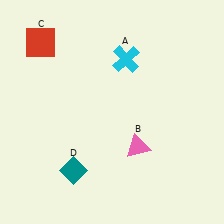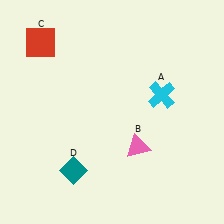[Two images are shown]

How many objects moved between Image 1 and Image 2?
1 object moved between the two images.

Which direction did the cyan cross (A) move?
The cyan cross (A) moved down.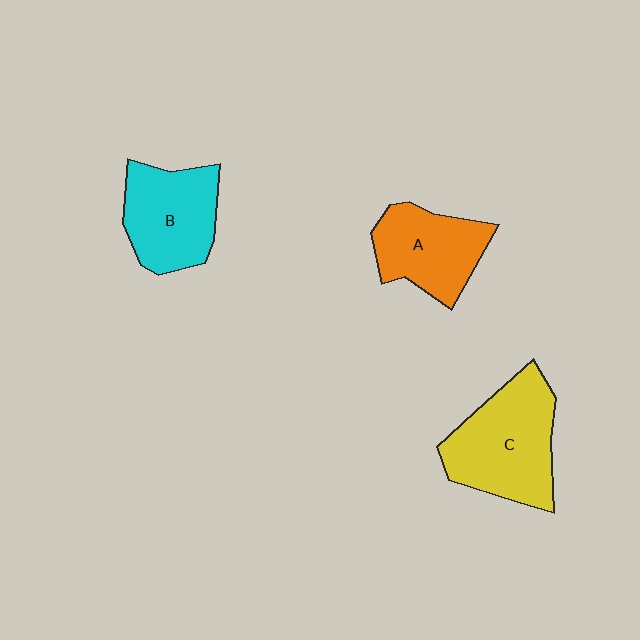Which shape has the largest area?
Shape C (yellow).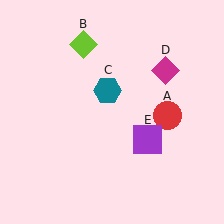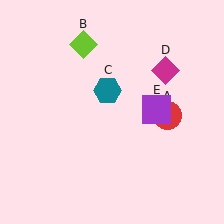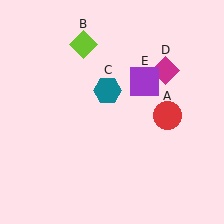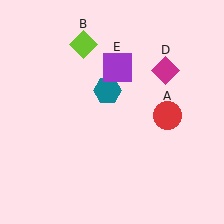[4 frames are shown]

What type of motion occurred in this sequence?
The purple square (object E) rotated counterclockwise around the center of the scene.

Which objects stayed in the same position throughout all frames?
Red circle (object A) and lime diamond (object B) and teal hexagon (object C) and magenta diamond (object D) remained stationary.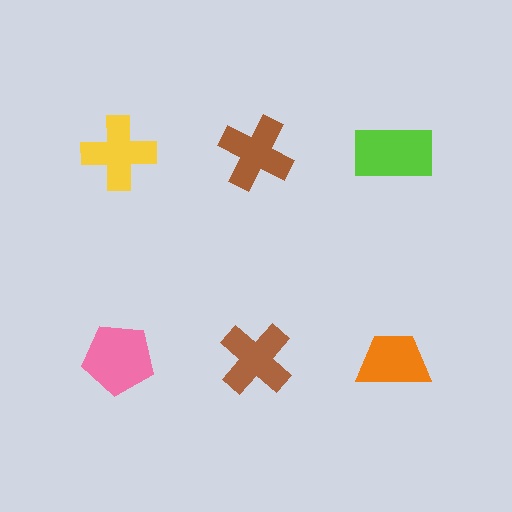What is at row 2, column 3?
An orange trapezoid.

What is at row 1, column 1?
A yellow cross.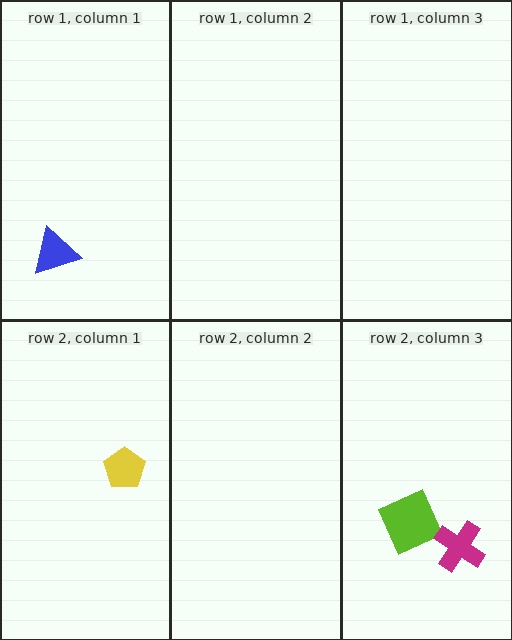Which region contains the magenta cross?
The row 2, column 3 region.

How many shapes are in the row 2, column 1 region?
1.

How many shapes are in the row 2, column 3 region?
2.